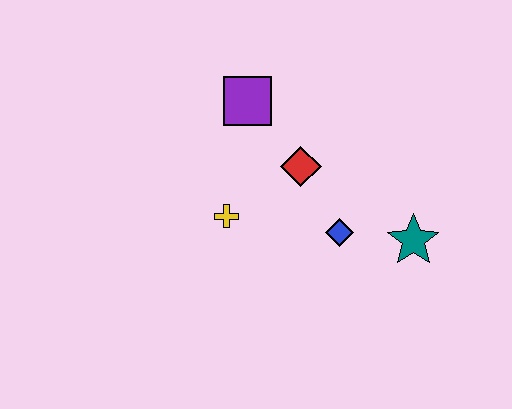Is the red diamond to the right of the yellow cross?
Yes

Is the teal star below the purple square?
Yes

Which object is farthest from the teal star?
The purple square is farthest from the teal star.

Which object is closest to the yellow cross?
The red diamond is closest to the yellow cross.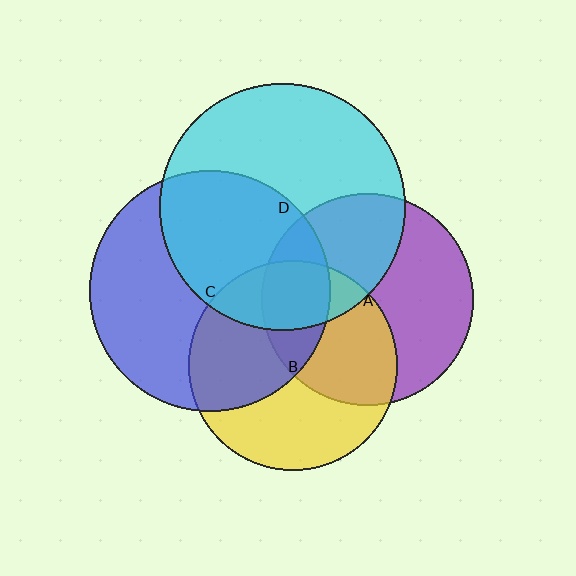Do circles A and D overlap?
Yes.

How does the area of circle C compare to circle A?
Approximately 1.3 times.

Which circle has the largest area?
Circle D (cyan).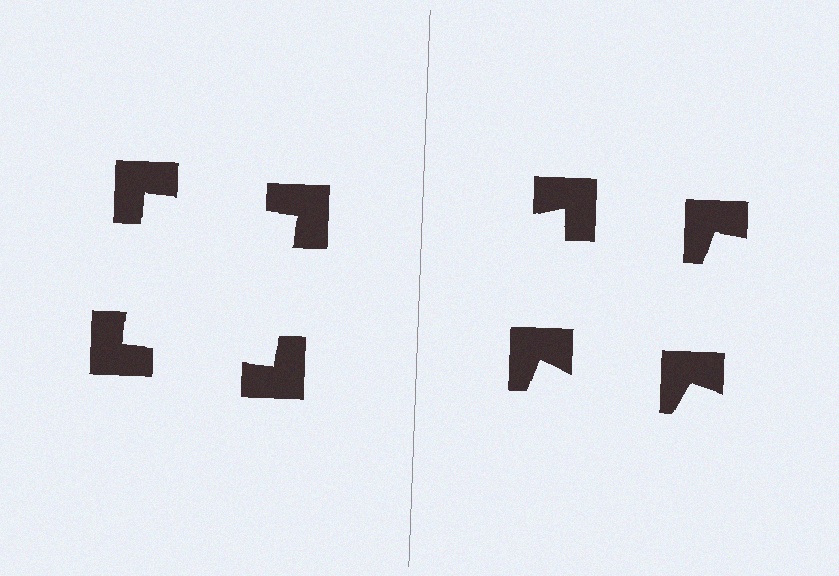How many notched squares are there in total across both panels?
8 — 4 on each side.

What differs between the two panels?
The notched squares are positioned identically on both sides; only the wedge orientations differ. On the left they align to a square; on the right they are misaligned.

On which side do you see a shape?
An illusory square appears on the left side. On the right side the wedge cuts are rotated, so no coherent shape forms.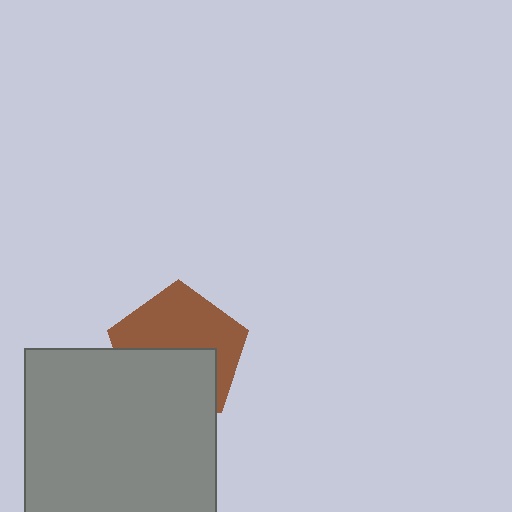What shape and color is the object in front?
The object in front is a gray square.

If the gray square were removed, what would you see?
You would see the complete brown pentagon.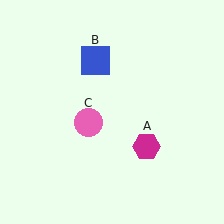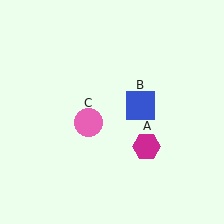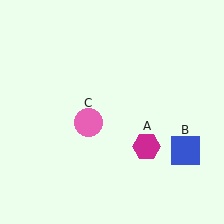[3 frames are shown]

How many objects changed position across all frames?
1 object changed position: blue square (object B).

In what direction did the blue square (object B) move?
The blue square (object B) moved down and to the right.